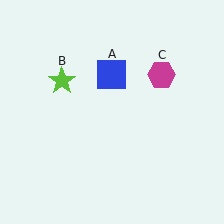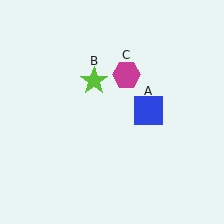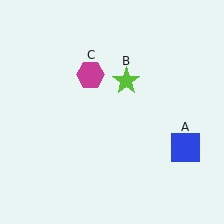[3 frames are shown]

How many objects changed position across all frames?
3 objects changed position: blue square (object A), lime star (object B), magenta hexagon (object C).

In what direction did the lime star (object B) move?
The lime star (object B) moved right.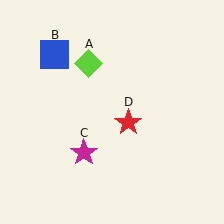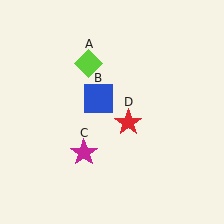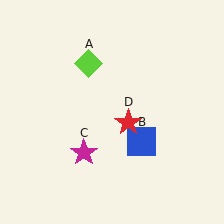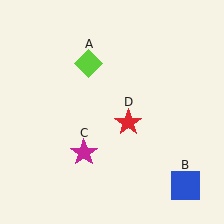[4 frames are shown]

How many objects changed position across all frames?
1 object changed position: blue square (object B).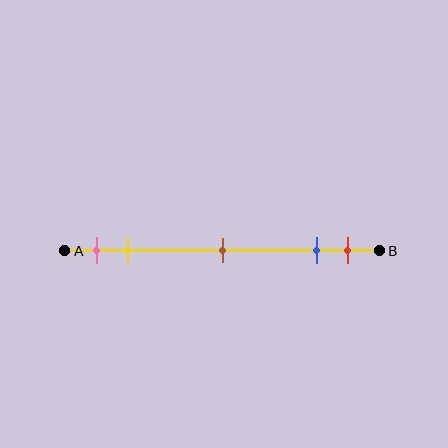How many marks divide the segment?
There are 5 marks dividing the segment.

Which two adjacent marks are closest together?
The blue and red marks are the closest adjacent pair.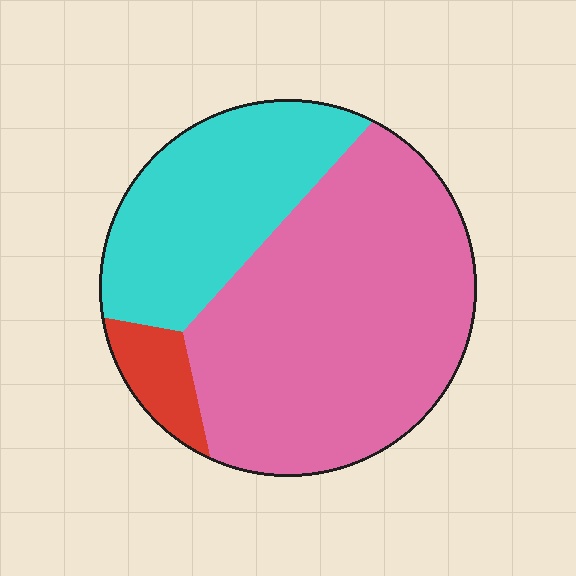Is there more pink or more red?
Pink.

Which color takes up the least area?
Red, at roughly 5%.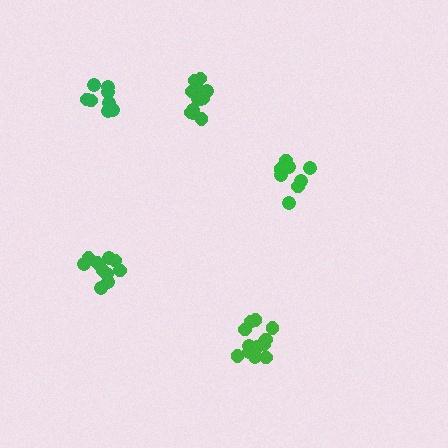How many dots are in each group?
Group 1: 8 dots, Group 2: 13 dots, Group 3: 13 dots, Group 4: 9 dots, Group 5: 10 dots (53 total).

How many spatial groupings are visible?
There are 5 spatial groupings.